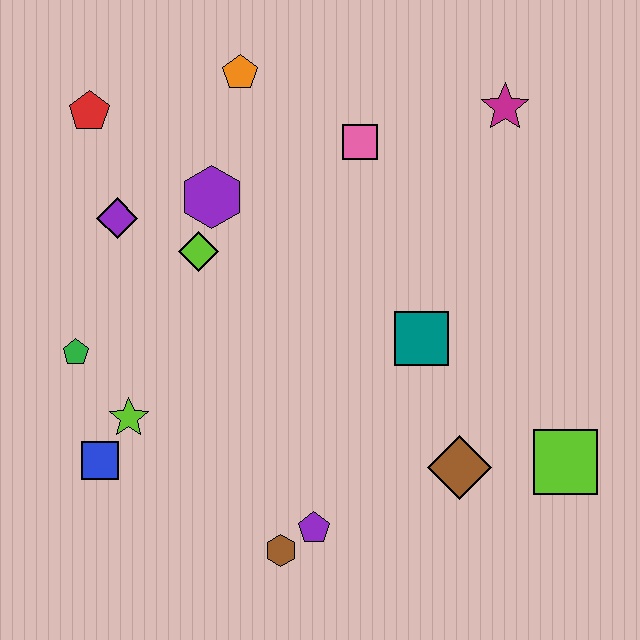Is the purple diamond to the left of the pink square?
Yes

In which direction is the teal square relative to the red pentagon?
The teal square is to the right of the red pentagon.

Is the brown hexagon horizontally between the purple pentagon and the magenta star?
No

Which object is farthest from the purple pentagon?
The red pentagon is farthest from the purple pentagon.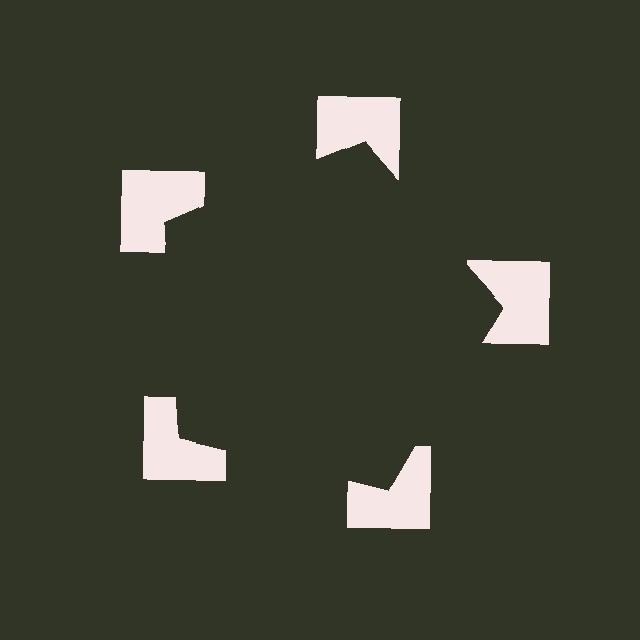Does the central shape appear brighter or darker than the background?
It typically appears slightly darker than the background, even though no actual brightness change is drawn.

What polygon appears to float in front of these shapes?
An illusory pentagon — its edges are inferred from the aligned wedge cuts in the notched squares, not physically drawn.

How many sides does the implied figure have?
5 sides.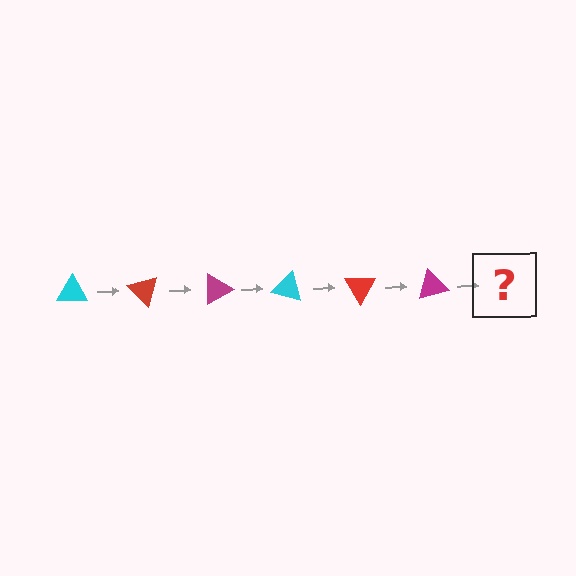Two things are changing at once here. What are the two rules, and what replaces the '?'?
The two rules are that it rotates 45 degrees each step and the color cycles through cyan, red, and magenta. The '?' should be a cyan triangle, rotated 270 degrees from the start.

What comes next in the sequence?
The next element should be a cyan triangle, rotated 270 degrees from the start.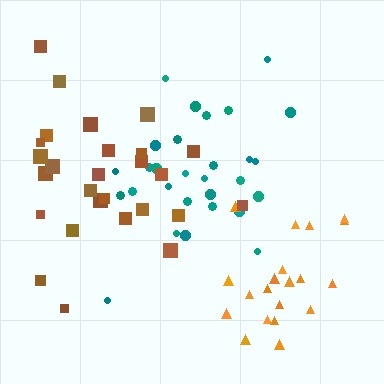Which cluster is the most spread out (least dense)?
Brown.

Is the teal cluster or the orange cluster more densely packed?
Teal.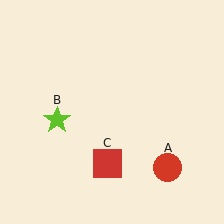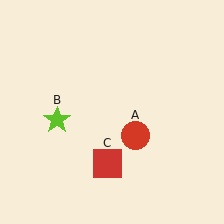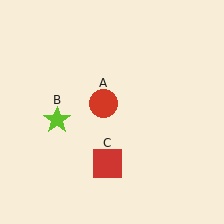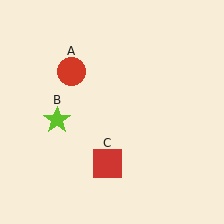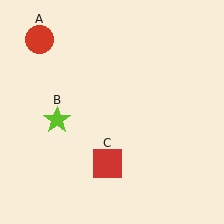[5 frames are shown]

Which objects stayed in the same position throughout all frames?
Lime star (object B) and red square (object C) remained stationary.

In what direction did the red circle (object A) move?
The red circle (object A) moved up and to the left.